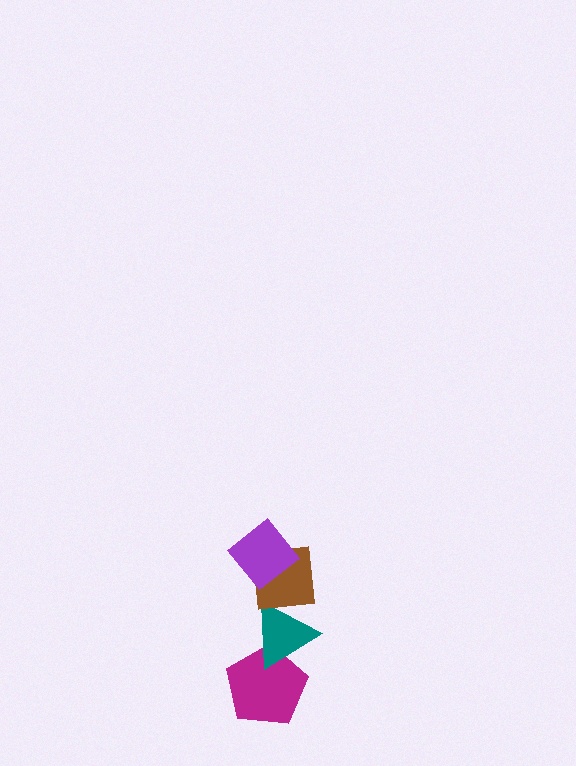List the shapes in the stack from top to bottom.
From top to bottom: the purple diamond, the brown square, the teal triangle, the magenta pentagon.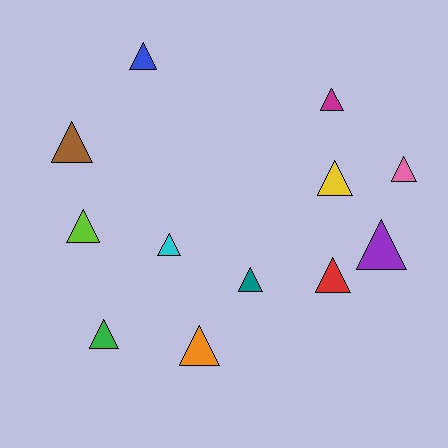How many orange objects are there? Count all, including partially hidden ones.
There is 1 orange object.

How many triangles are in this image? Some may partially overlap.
There are 12 triangles.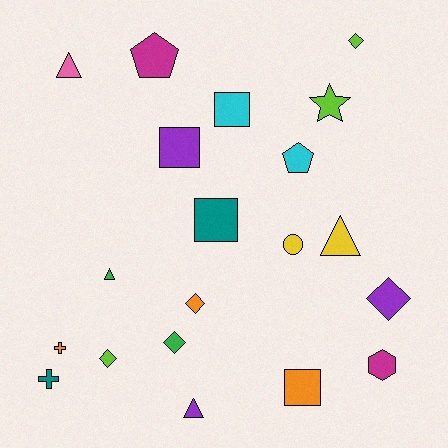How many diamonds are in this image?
There are 5 diamonds.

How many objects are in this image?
There are 20 objects.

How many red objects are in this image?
There are no red objects.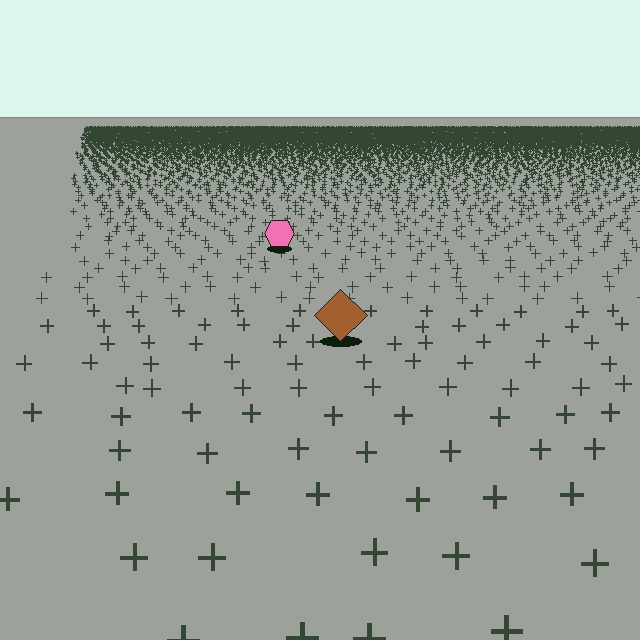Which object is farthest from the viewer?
The pink hexagon is farthest from the viewer. It appears smaller and the ground texture around it is denser.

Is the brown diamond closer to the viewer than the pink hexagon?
Yes. The brown diamond is closer — you can tell from the texture gradient: the ground texture is coarser near it.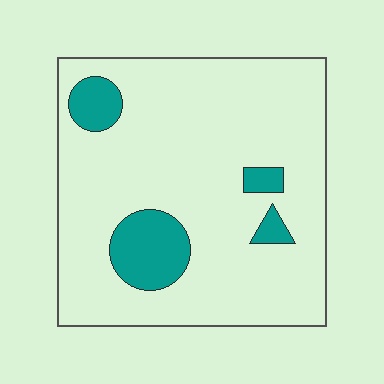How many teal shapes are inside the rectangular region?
4.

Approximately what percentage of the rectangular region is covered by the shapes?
Approximately 15%.